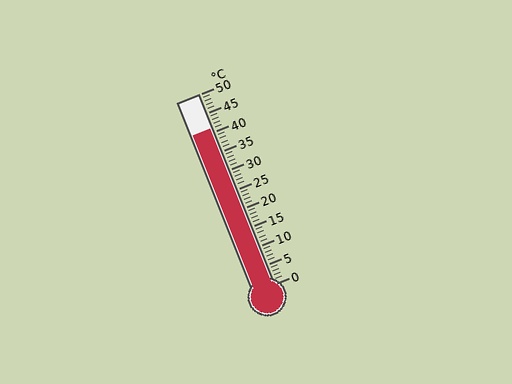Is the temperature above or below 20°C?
The temperature is above 20°C.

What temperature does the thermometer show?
The thermometer shows approximately 41°C.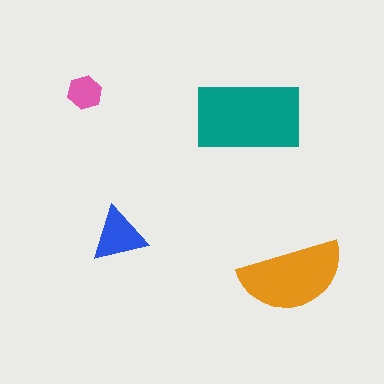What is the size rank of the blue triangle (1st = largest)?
3rd.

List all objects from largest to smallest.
The teal rectangle, the orange semicircle, the blue triangle, the pink hexagon.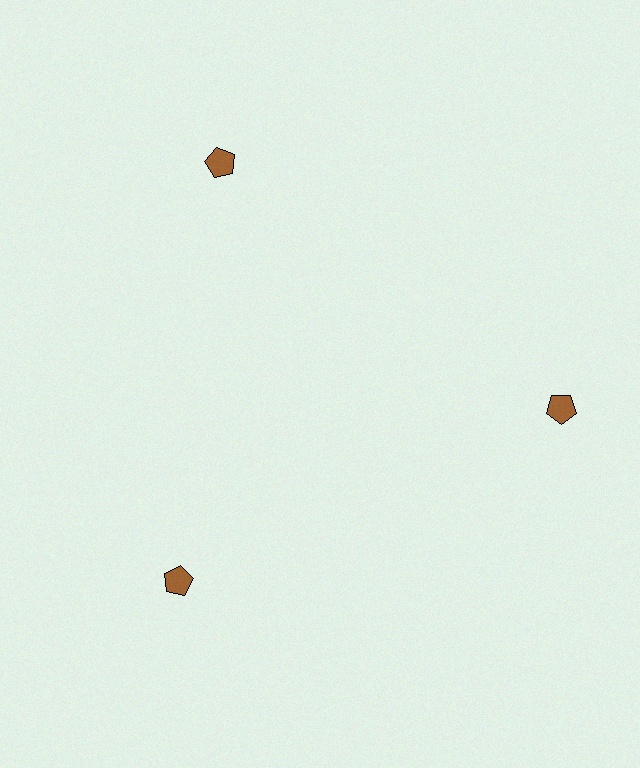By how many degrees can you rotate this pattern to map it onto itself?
The pattern maps onto itself every 120 degrees of rotation.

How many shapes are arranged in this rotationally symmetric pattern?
There are 3 shapes, arranged in 3 groups of 1.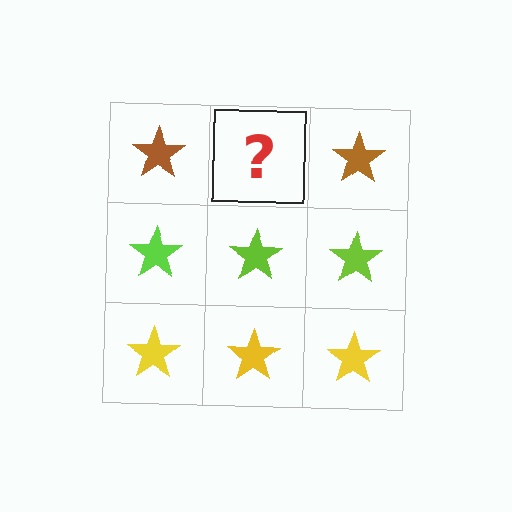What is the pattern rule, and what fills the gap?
The rule is that each row has a consistent color. The gap should be filled with a brown star.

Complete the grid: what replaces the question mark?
The question mark should be replaced with a brown star.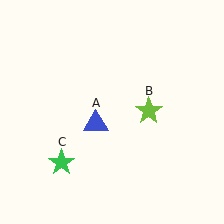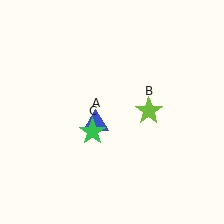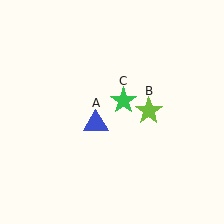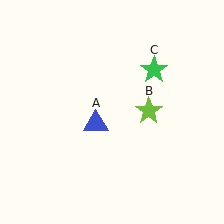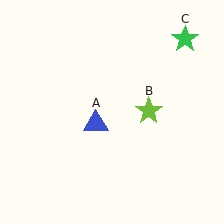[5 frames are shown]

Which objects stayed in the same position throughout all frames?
Blue triangle (object A) and lime star (object B) remained stationary.